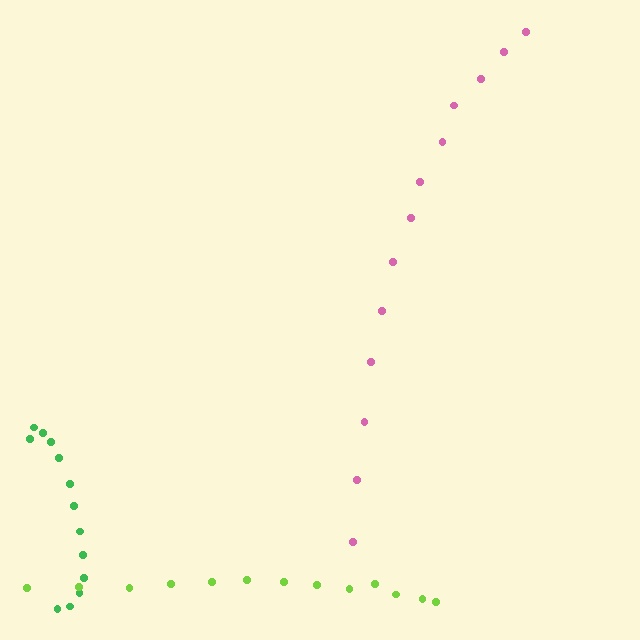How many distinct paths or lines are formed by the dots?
There are 3 distinct paths.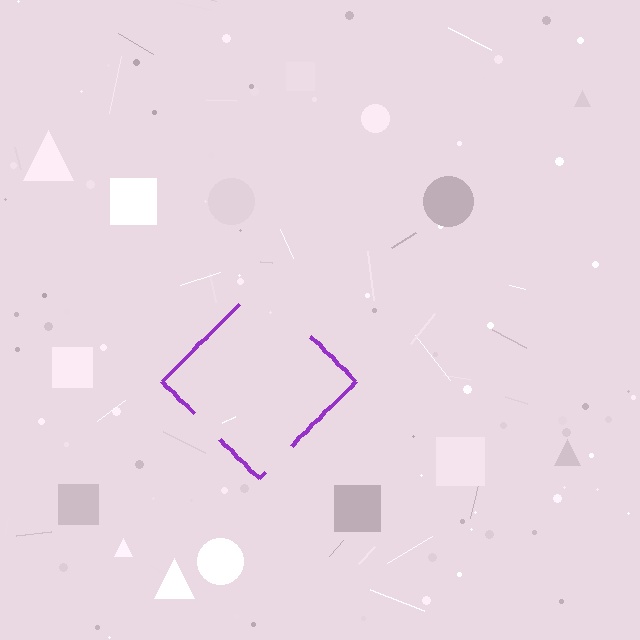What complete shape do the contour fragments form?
The contour fragments form a diamond.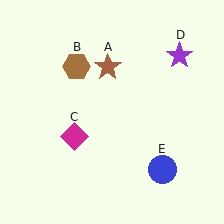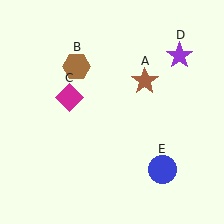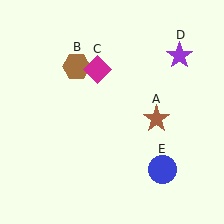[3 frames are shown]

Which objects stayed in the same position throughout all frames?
Brown hexagon (object B) and purple star (object D) and blue circle (object E) remained stationary.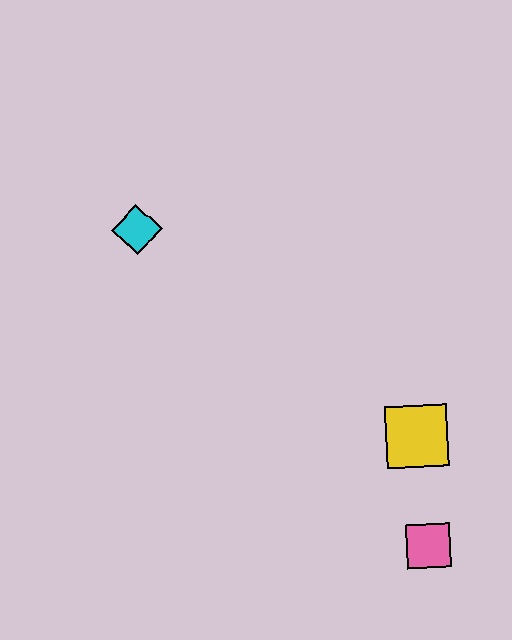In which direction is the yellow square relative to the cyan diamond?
The yellow square is to the right of the cyan diamond.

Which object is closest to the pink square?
The yellow square is closest to the pink square.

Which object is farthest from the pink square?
The cyan diamond is farthest from the pink square.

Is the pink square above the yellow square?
No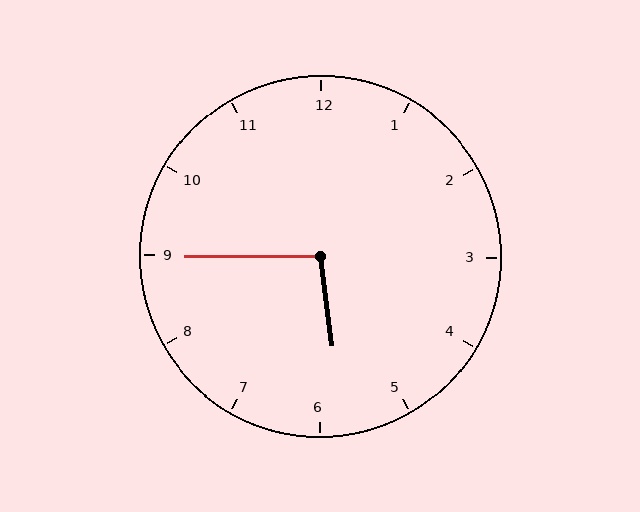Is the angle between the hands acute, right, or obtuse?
It is obtuse.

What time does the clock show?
5:45.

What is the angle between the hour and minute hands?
Approximately 98 degrees.